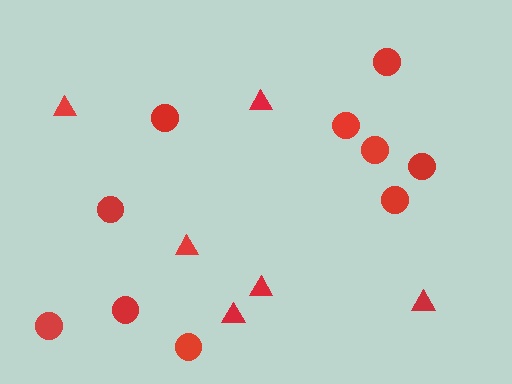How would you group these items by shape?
There are 2 groups: one group of circles (10) and one group of triangles (6).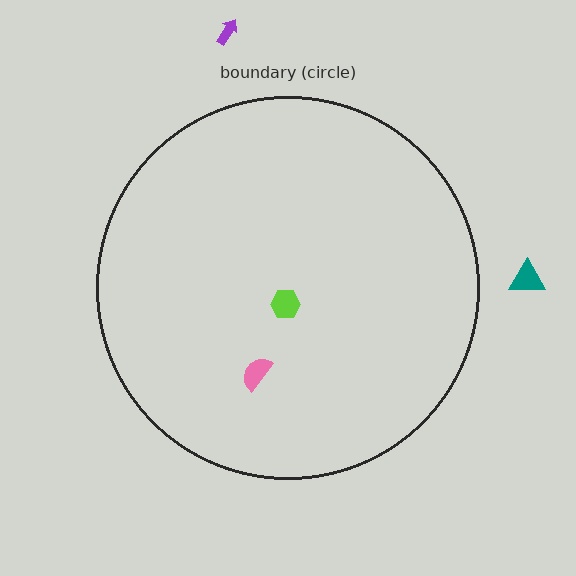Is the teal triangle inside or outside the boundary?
Outside.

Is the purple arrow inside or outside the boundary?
Outside.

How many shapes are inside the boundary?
2 inside, 2 outside.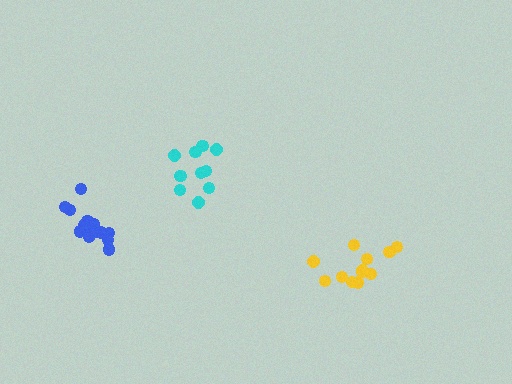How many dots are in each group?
Group 1: 10 dots, Group 2: 15 dots, Group 3: 12 dots (37 total).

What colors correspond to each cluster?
The clusters are colored: cyan, blue, yellow.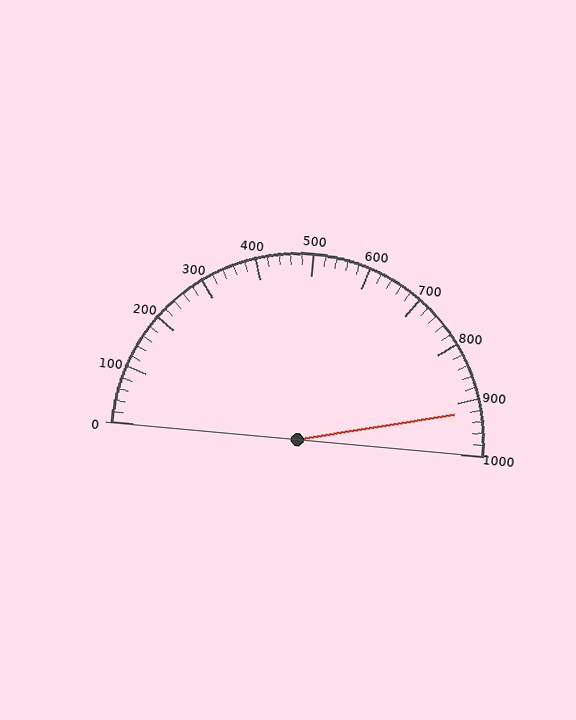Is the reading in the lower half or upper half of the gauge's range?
The reading is in the upper half of the range (0 to 1000).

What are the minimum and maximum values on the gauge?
The gauge ranges from 0 to 1000.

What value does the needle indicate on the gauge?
The needle indicates approximately 920.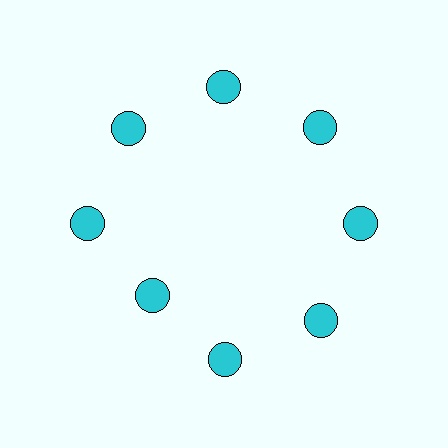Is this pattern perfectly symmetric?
No. The 8 cyan circles are arranged in a ring, but one element near the 8 o'clock position is pulled inward toward the center, breaking the 8-fold rotational symmetry.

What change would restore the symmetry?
The symmetry would be restored by moving it outward, back onto the ring so that all 8 circles sit at equal angles and equal distance from the center.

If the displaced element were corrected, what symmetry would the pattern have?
It would have 8-fold rotational symmetry — the pattern would map onto itself every 45 degrees.